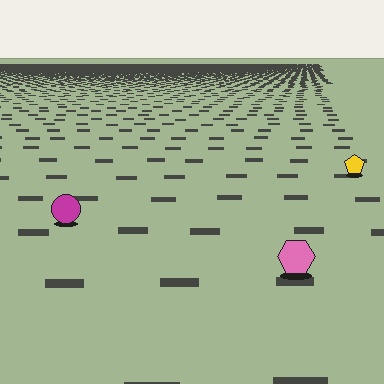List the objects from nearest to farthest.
From nearest to farthest: the pink hexagon, the magenta circle, the yellow pentagon.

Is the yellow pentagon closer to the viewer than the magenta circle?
No. The magenta circle is closer — you can tell from the texture gradient: the ground texture is coarser near it.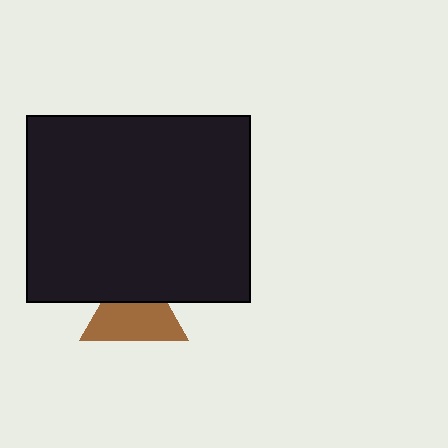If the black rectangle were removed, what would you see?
You would see the complete brown triangle.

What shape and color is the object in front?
The object in front is a black rectangle.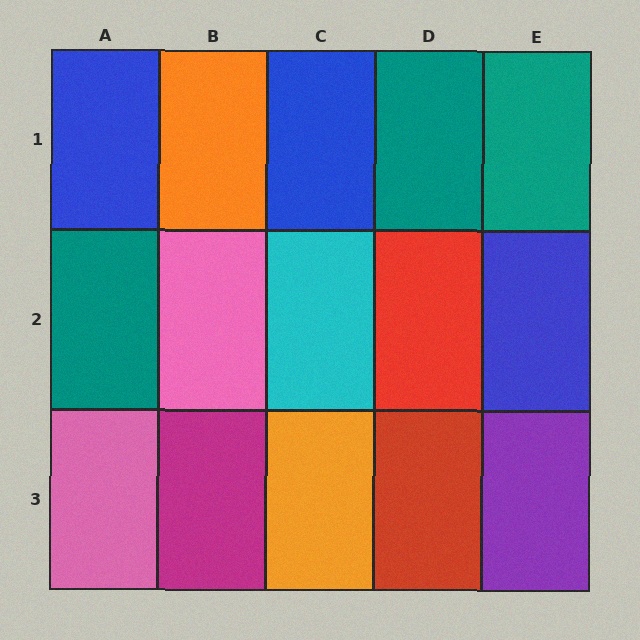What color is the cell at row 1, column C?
Blue.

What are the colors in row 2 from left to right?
Teal, pink, cyan, red, blue.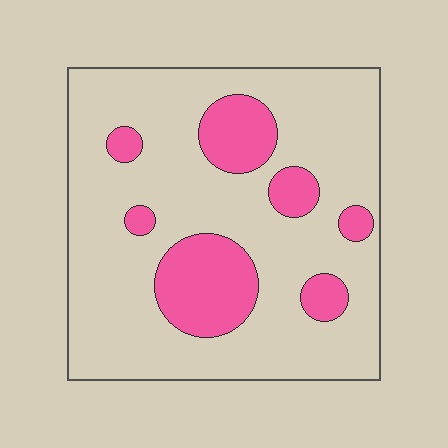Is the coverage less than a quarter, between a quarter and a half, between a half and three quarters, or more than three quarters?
Less than a quarter.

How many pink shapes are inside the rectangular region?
7.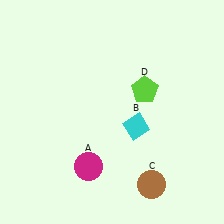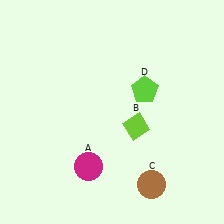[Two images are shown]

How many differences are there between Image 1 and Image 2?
There is 1 difference between the two images.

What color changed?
The diamond (B) changed from cyan in Image 1 to lime in Image 2.